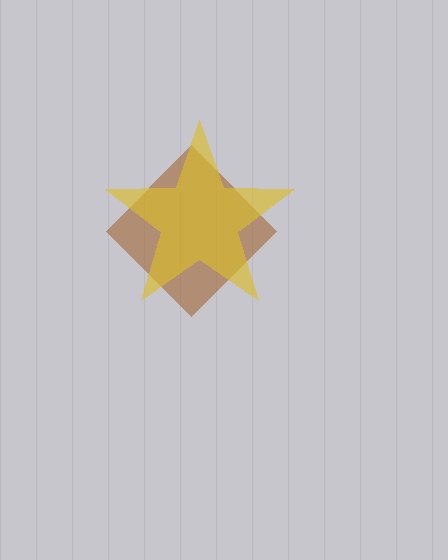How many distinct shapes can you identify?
There are 2 distinct shapes: a brown diamond, a yellow star.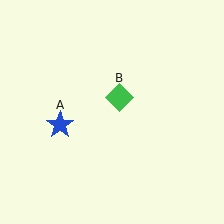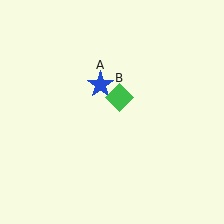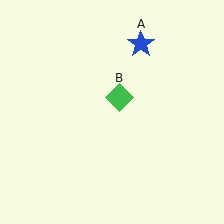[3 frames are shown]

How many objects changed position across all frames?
1 object changed position: blue star (object A).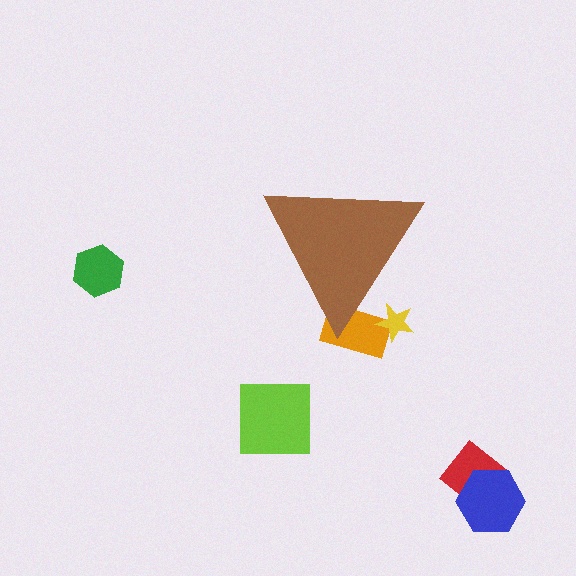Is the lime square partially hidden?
No, the lime square is fully visible.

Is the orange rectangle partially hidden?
Yes, the orange rectangle is partially hidden behind the brown triangle.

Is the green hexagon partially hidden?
No, the green hexagon is fully visible.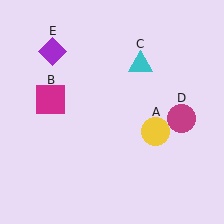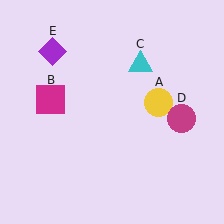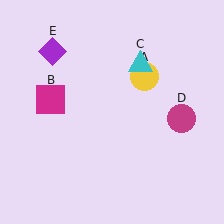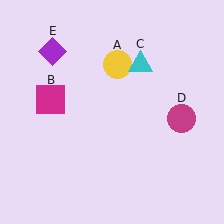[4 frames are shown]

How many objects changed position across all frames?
1 object changed position: yellow circle (object A).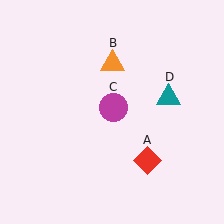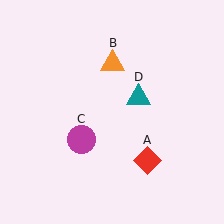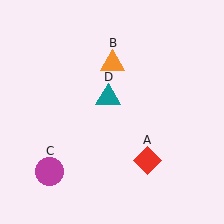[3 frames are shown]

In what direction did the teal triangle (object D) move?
The teal triangle (object D) moved left.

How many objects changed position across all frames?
2 objects changed position: magenta circle (object C), teal triangle (object D).